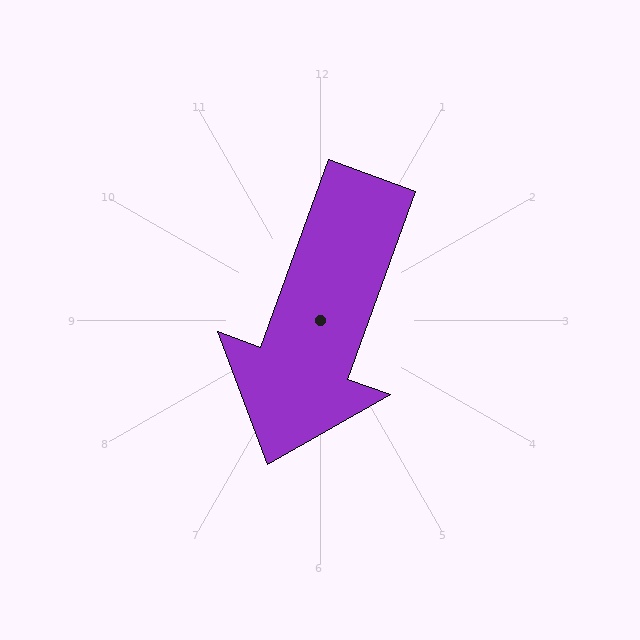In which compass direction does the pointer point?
South.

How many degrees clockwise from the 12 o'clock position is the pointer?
Approximately 200 degrees.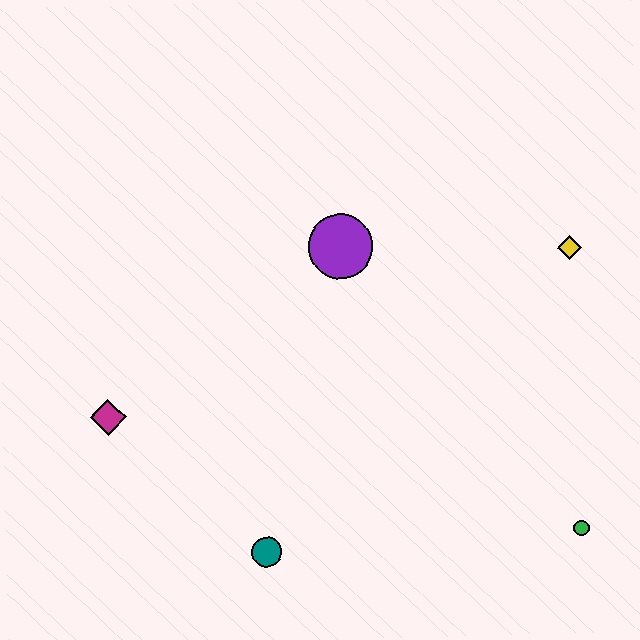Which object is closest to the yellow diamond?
The purple circle is closest to the yellow diamond.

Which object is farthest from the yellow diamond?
The magenta diamond is farthest from the yellow diamond.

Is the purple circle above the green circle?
Yes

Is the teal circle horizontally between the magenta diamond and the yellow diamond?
Yes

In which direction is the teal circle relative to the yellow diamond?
The teal circle is to the left of the yellow diamond.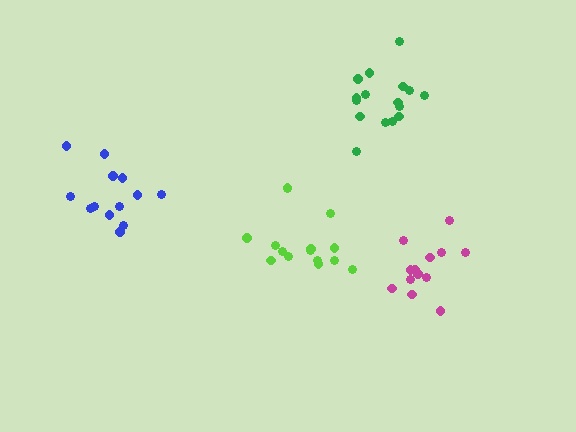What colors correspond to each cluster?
The clusters are colored: magenta, blue, lime, green.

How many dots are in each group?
Group 1: 13 dots, Group 2: 13 dots, Group 3: 15 dots, Group 4: 16 dots (57 total).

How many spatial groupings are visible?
There are 4 spatial groupings.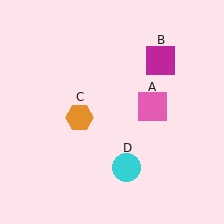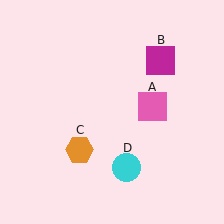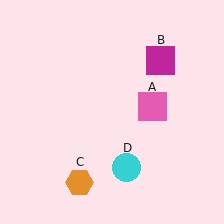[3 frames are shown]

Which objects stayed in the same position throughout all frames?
Pink square (object A) and magenta square (object B) and cyan circle (object D) remained stationary.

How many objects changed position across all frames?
1 object changed position: orange hexagon (object C).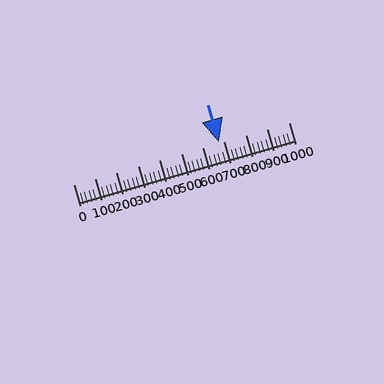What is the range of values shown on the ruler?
The ruler shows values from 0 to 1000.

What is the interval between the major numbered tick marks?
The major tick marks are spaced 100 units apart.